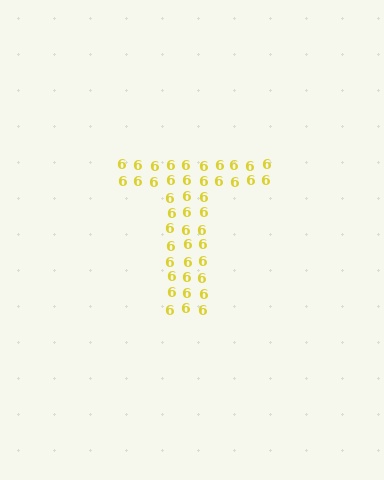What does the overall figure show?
The overall figure shows the letter T.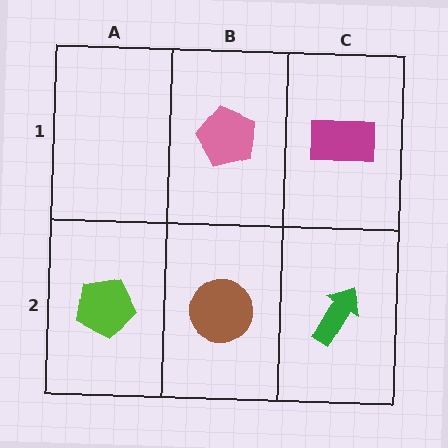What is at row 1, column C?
A magenta rectangle.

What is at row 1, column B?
A pink pentagon.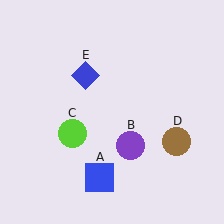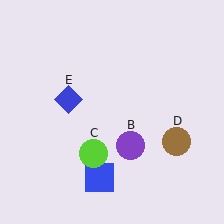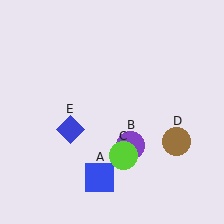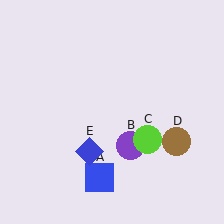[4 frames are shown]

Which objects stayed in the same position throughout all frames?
Blue square (object A) and purple circle (object B) and brown circle (object D) remained stationary.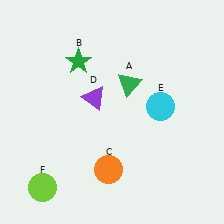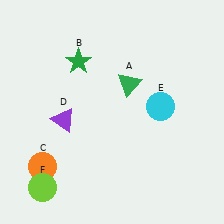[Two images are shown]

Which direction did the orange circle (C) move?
The orange circle (C) moved left.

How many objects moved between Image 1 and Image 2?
2 objects moved between the two images.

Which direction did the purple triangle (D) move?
The purple triangle (D) moved left.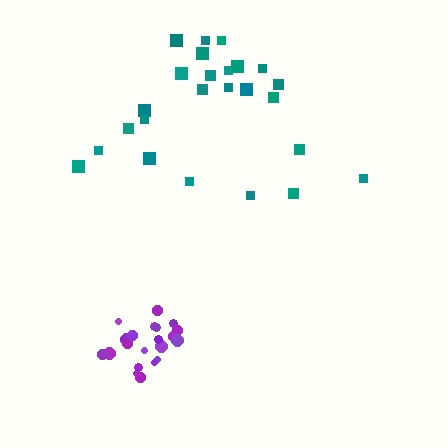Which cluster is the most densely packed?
Purple.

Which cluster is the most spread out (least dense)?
Teal.